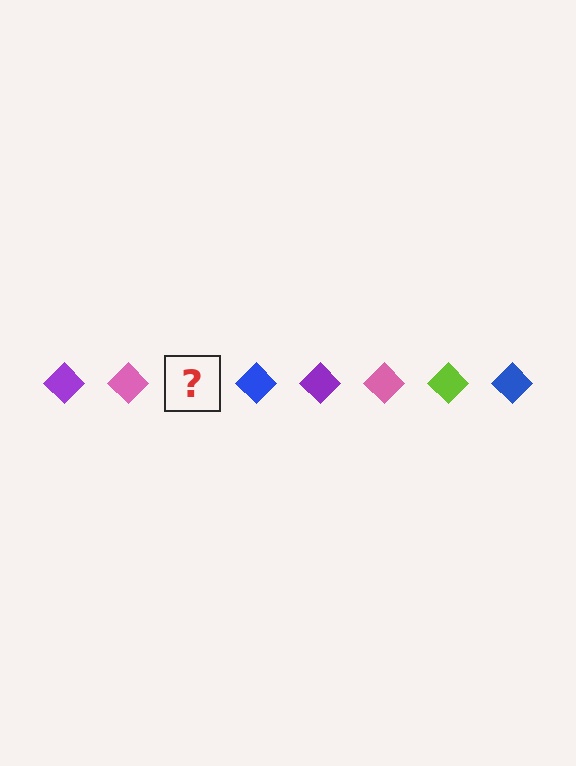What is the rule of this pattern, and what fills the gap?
The rule is that the pattern cycles through purple, pink, lime, blue diamonds. The gap should be filled with a lime diamond.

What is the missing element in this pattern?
The missing element is a lime diamond.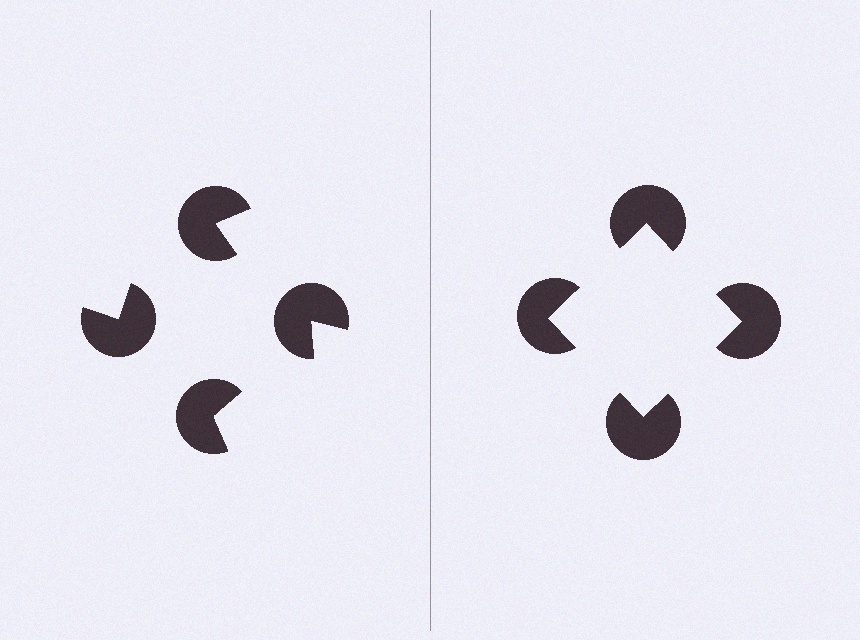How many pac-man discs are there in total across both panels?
8 — 4 on each side.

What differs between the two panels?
The pac-man discs are positioned identically on both sides; only the wedge orientations differ. On the right they align to a square; on the left they are misaligned.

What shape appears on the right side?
An illusory square.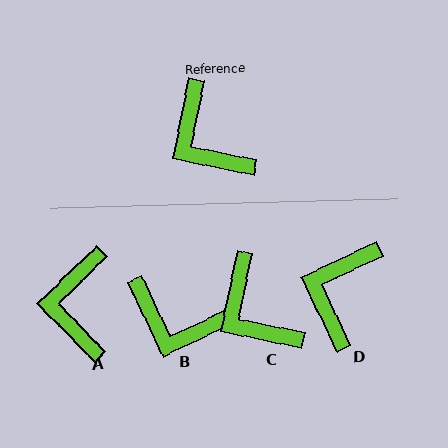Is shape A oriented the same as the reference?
No, it is off by about 34 degrees.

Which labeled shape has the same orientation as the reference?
C.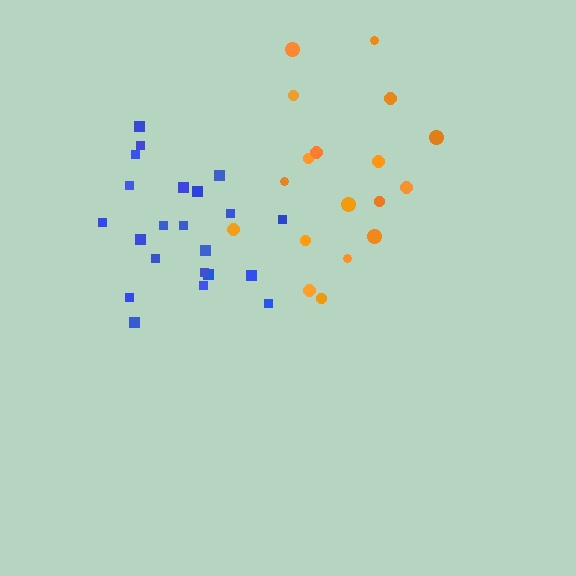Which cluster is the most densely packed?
Blue.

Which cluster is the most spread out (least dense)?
Orange.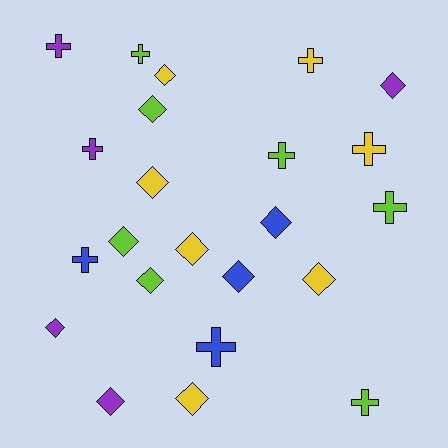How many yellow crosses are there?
There are 2 yellow crosses.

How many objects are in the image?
There are 23 objects.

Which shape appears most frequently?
Diamond, with 13 objects.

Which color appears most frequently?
Yellow, with 7 objects.